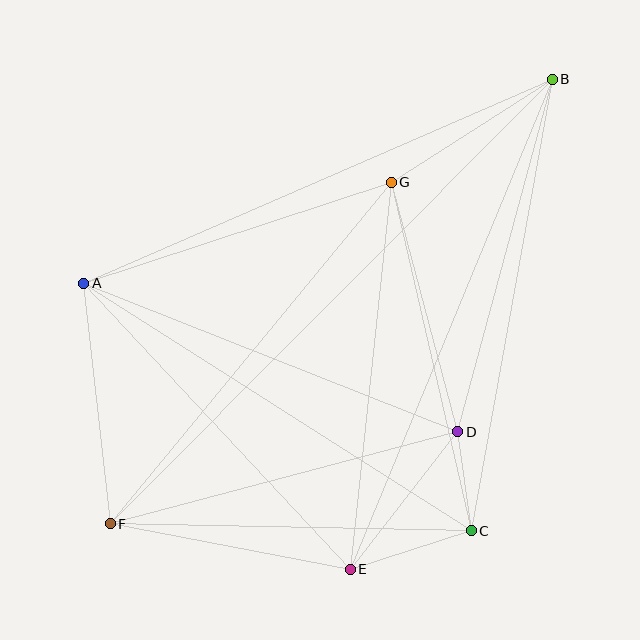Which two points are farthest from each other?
Points B and F are farthest from each other.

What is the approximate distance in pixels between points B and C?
The distance between B and C is approximately 459 pixels.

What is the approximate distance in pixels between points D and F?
The distance between D and F is approximately 359 pixels.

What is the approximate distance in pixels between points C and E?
The distance between C and E is approximately 127 pixels.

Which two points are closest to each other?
Points C and D are closest to each other.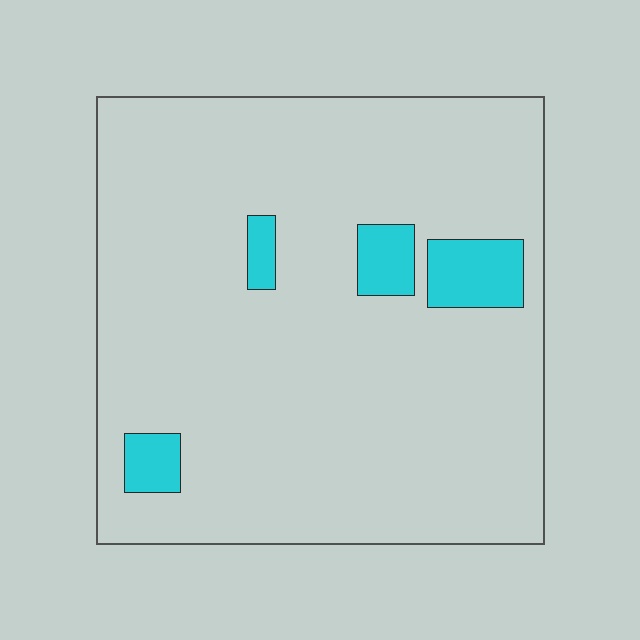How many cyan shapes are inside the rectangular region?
4.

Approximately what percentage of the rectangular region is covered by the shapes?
Approximately 10%.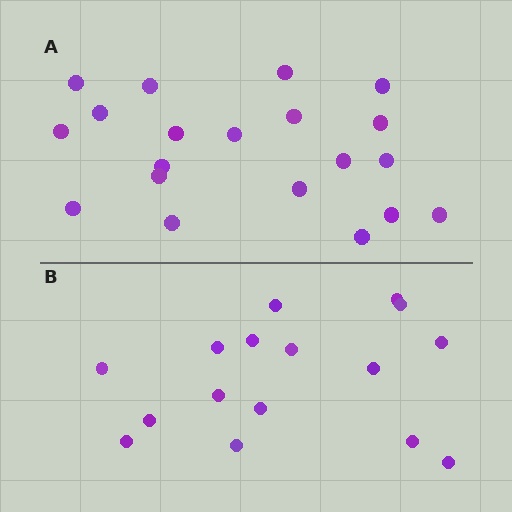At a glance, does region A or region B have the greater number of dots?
Region A (the top region) has more dots.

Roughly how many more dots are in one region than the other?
Region A has about 4 more dots than region B.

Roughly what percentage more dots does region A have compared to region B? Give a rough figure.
About 25% more.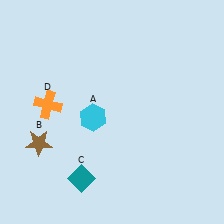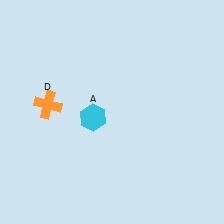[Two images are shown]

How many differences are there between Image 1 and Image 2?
There are 2 differences between the two images.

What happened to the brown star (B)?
The brown star (B) was removed in Image 2. It was in the bottom-left area of Image 1.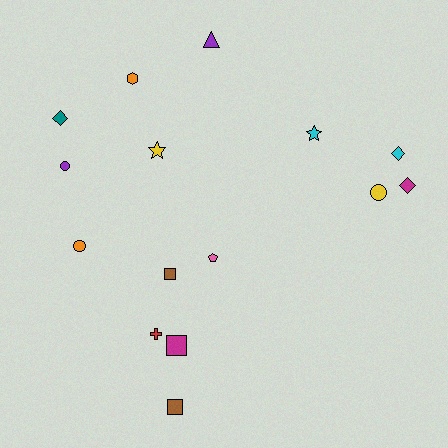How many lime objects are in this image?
There are no lime objects.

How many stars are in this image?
There are 2 stars.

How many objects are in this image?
There are 15 objects.